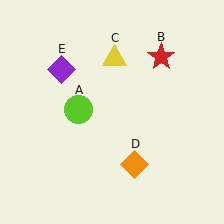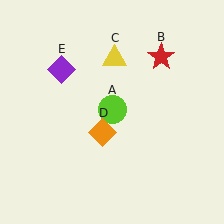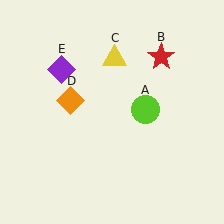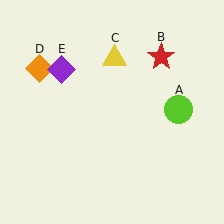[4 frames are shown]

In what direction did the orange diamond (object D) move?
The orange diamond (object D) moved up and to the left.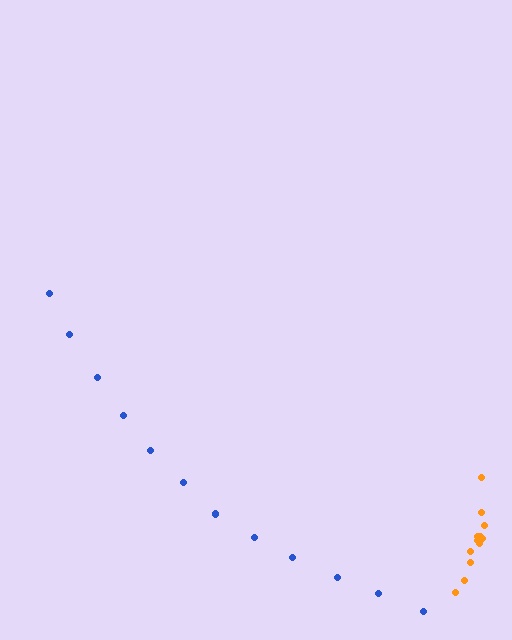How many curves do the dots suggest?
There are 2 distinct paths.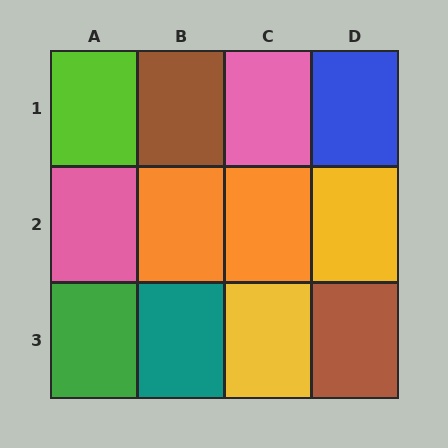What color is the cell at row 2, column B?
Orange.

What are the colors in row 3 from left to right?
Green, teal, yellow, brown.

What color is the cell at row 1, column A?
Lime.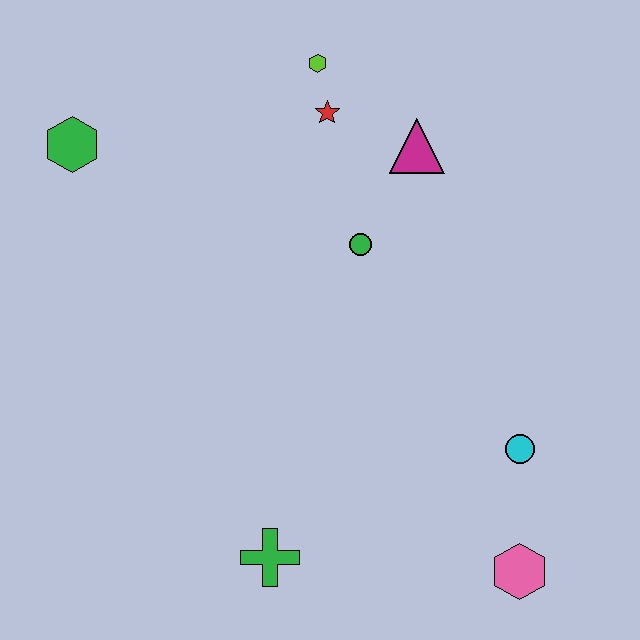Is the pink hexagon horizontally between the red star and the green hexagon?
No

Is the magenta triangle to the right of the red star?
Yes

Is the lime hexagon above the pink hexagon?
Yes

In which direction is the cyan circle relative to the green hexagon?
The cyan circle is to the right of the green hexagon.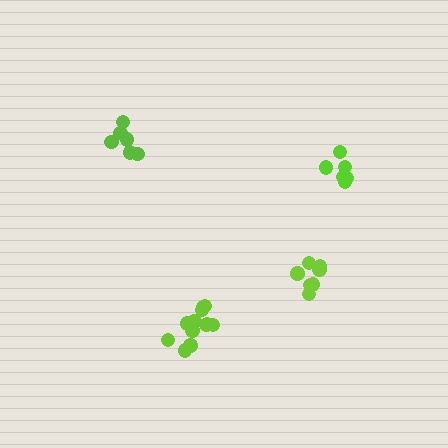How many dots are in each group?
Group 1: 6 dots, Group 2: 7 dots, Group 3: 6 dots, Group 4: 12 dots (31 total).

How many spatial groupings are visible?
There are 4 spatial groupings.